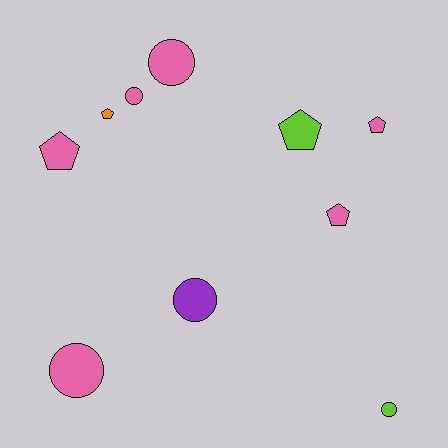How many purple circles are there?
There is 1 purple circle.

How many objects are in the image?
There are 10 objects.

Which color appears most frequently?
Pink, with 6 objects.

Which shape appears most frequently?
Circle, with 5 objects.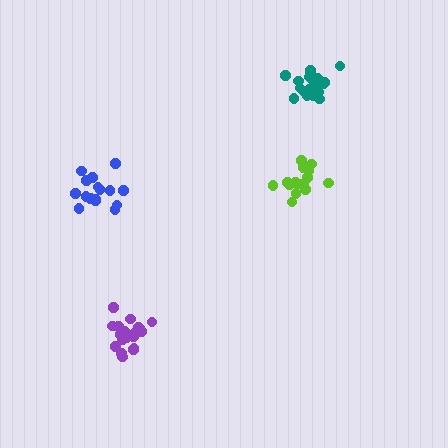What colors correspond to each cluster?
The clusters are colored: purple, lime, teal, blue.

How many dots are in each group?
Group 1: 21 dots, Group 2: 16 dots, Group 3: 21 dots, Group 4: 16 dots (74 total).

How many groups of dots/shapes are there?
There are 4 groups.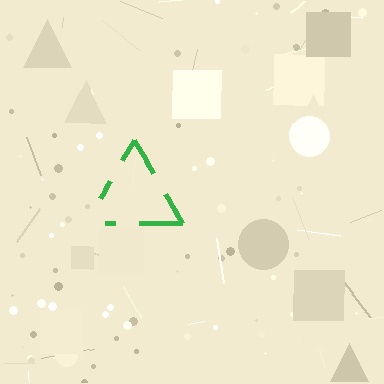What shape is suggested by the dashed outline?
The dashed outline suggests a triangle.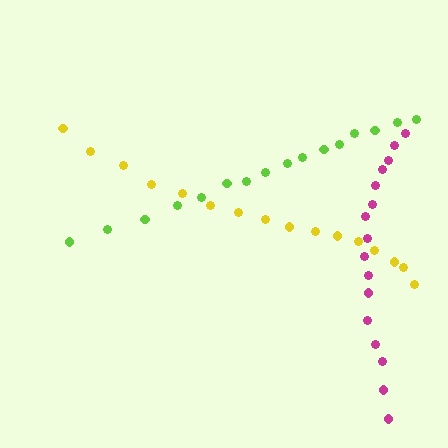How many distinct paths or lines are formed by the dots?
There are 3 distinct paths.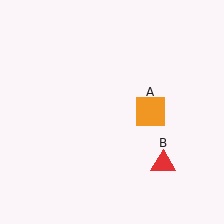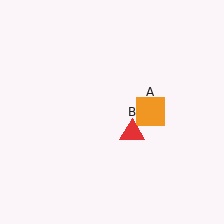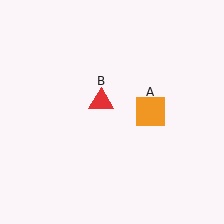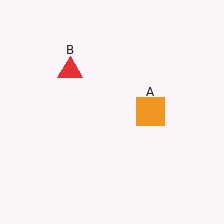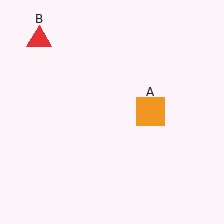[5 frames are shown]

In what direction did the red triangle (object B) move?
The red triangle (object B) moved up and to the left.